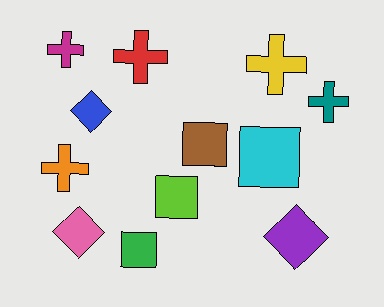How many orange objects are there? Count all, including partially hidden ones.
There is 1 orange object.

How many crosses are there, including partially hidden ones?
There are 5 crosses.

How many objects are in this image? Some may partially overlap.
There are 12 objects.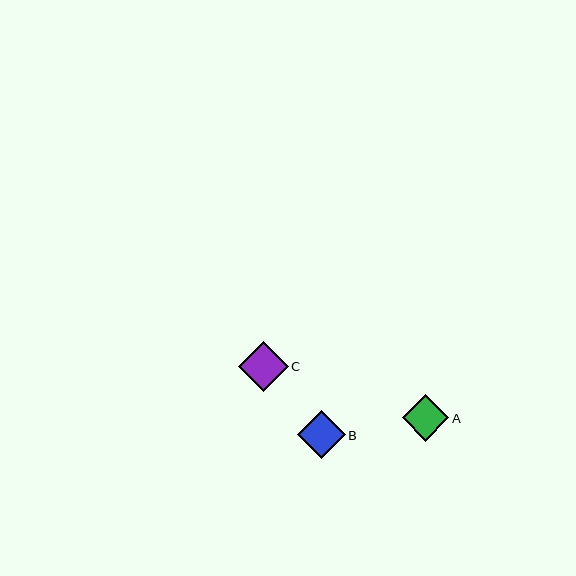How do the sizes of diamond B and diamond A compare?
Diamond B and diamond A are approximately the same size.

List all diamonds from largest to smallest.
From largest to smallest: C, B, A.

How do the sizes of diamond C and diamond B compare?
Diamond C and diamond B are approximately the same size.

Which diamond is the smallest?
Diamond A is the smallest with a size of approximately 47 pixels.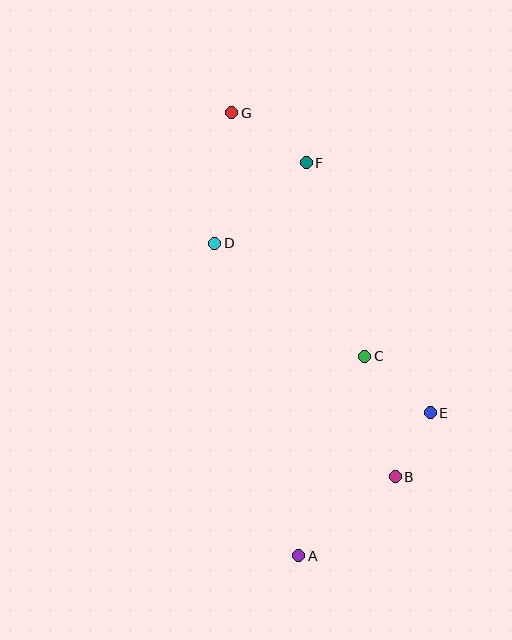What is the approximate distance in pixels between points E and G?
The distance between E and G is approximately 360 pixels.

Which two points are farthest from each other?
Points A and G are farthest from each other.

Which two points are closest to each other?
Points B and E are closest to each other.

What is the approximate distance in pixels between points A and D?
The distance between A and D is approximately 324 pixels.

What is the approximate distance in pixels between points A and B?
The distance between A and B is approximately 125 pixels.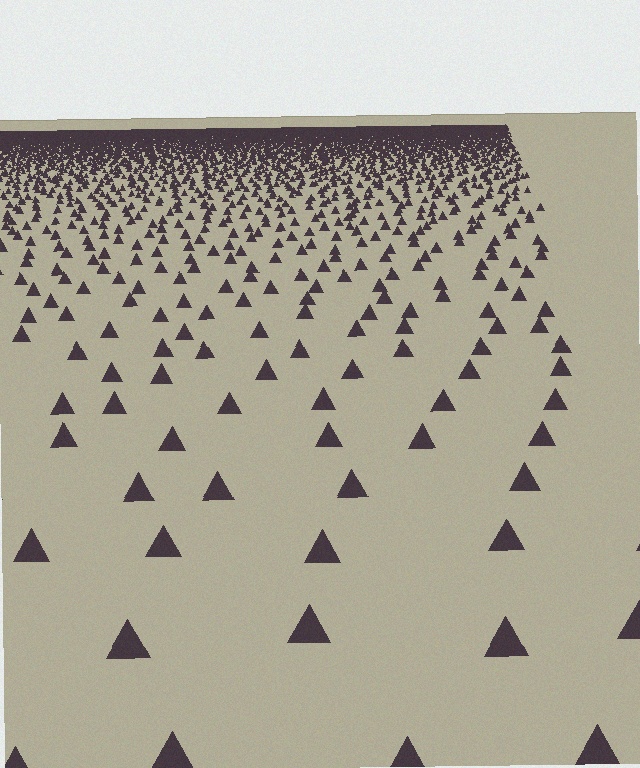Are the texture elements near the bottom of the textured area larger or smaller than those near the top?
Larger. Near the bottom, elements are closer to the viewer and appear at a bigger on-screen size.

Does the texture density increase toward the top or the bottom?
Density increases toward the top.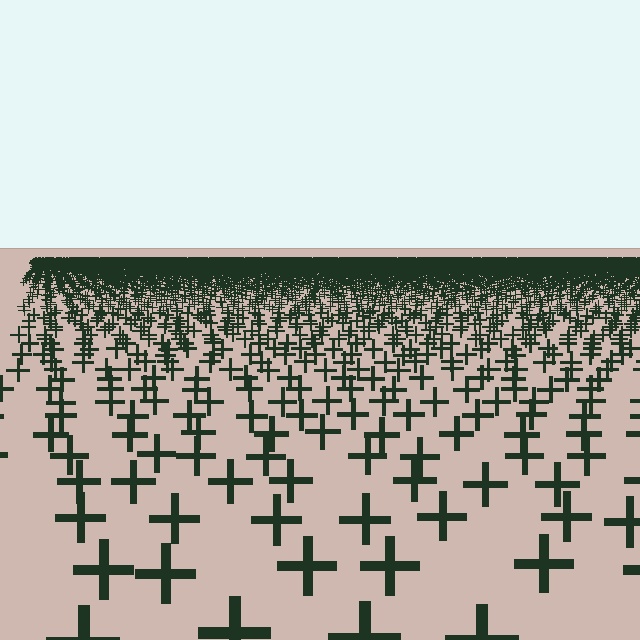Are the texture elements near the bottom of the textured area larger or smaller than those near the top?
Larger. Near the bottom, elements are closer to the viewer and appear at a bigger on-screen size.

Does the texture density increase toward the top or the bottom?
Density increases toward the top.